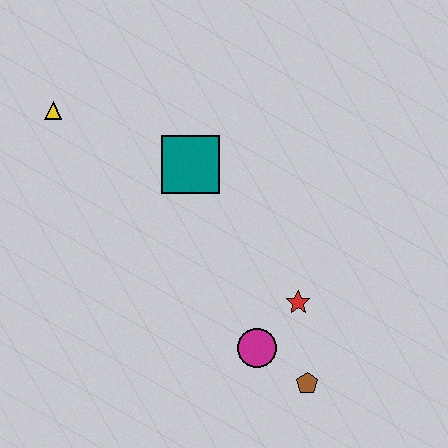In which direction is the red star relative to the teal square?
The red star is below the teal square.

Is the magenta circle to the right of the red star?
No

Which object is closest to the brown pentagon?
The magenta circle is closest to the brown pentagon.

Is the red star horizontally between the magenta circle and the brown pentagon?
Yes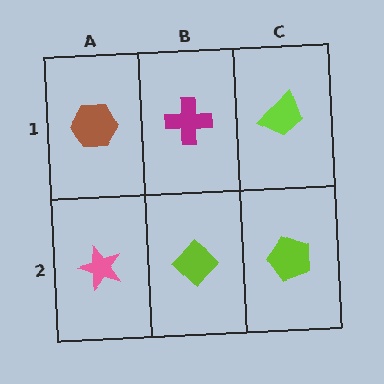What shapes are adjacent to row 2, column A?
A brown hexagon (row 1, column A), a lime diamond (row 2, column B).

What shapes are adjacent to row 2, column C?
A lime trapezoid (row 1, column C), a lime diamond (row 2, column B).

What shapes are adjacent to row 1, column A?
A pink star (row 2, column A), a magenta cross (row 1, column B).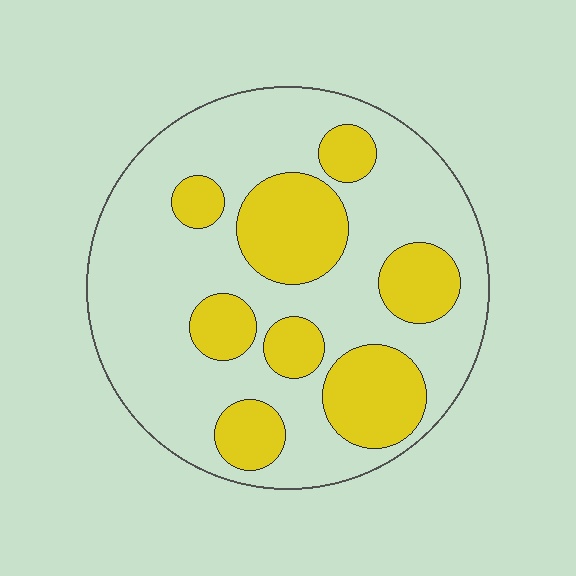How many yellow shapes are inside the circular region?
8.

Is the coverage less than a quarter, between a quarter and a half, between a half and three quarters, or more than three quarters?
Between a quarter and a half.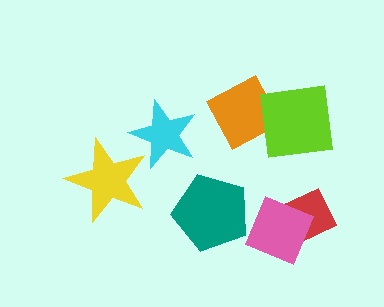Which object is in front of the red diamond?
The pink diamond is in front of the red diamond.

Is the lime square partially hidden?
No, no other shape covers it.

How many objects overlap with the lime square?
1 object overlaps with the lime square.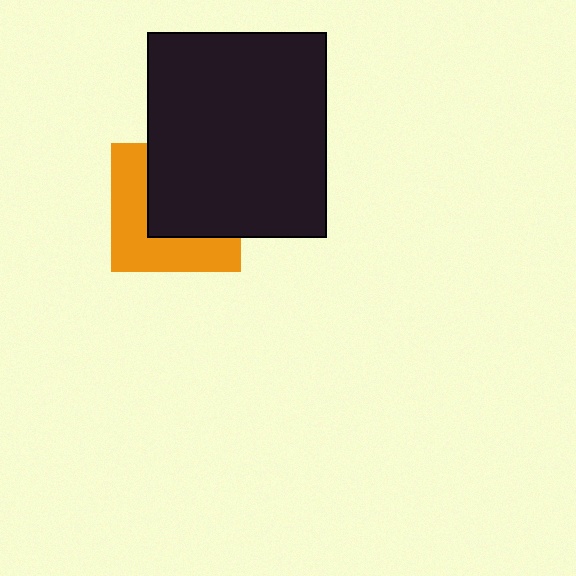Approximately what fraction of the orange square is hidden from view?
Roughly 53% of the orange square is hidden behind the black rectangle.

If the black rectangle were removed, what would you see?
You would see the complete orange square.